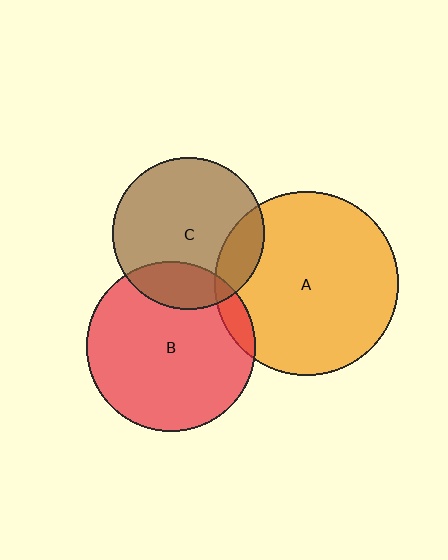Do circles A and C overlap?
Yes.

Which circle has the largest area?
Circle A (orange).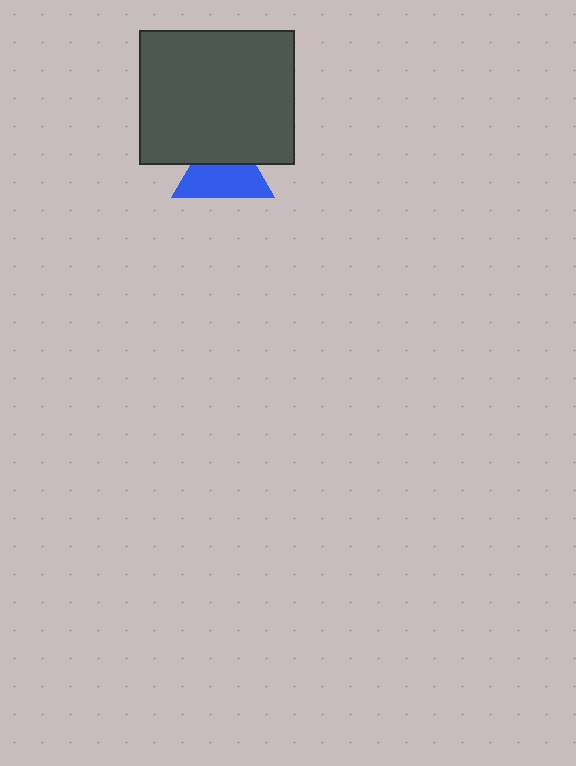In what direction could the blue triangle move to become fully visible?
The blue triangle could move down. That would shift it out from behind the dark gray rectangle entirely.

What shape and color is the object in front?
The object in front is a dark gray rectangle.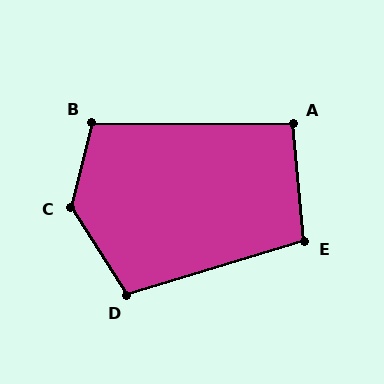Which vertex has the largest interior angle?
C, at approximately 134 degrees.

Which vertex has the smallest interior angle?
A, at approximately 95 degrees.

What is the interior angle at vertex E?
Approximately 102 degrees (obtuse).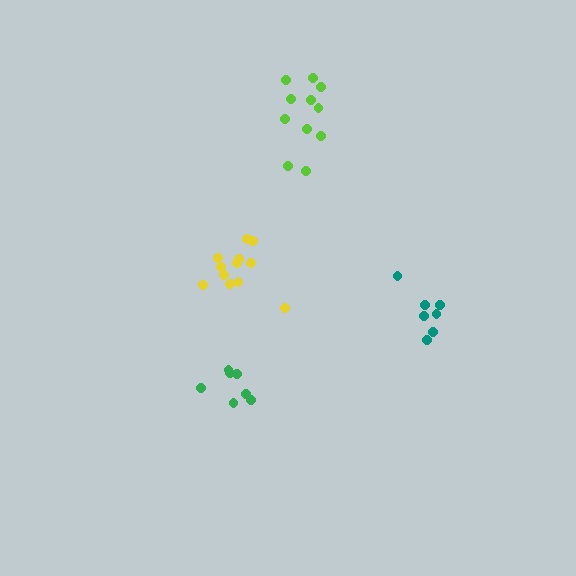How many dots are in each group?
Group 1: 12 dots, Group 2: 7 dots, Group 3: 7 dots, Group 4: 11 dots (37 total).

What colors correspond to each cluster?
The clusters are colored: yellow, teal, green, lime.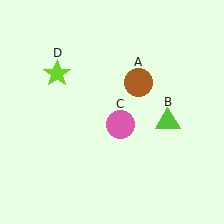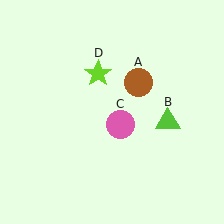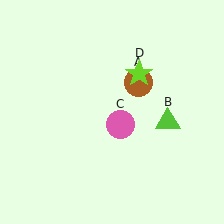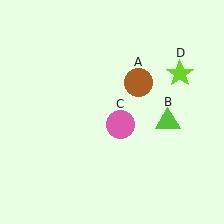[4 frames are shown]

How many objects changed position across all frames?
1 object changed position: lime star (object D).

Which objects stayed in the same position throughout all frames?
Brown circle (object A) and lime triangle (object B) and pink circle (object C) remained stationary.